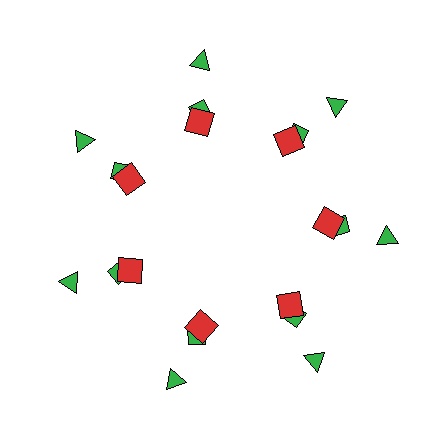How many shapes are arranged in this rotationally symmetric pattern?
There are 21 shapes, arranged in 7 groups of 3.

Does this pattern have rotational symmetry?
Yes, this pattern has 7-fold rotational symmetry. It looks the same after rotating 51 degrees around the center.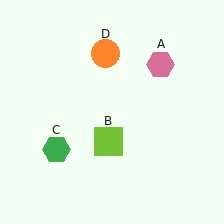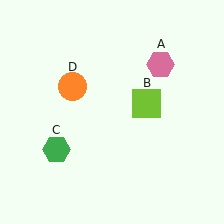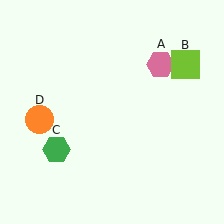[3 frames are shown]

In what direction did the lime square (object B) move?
The lime square (object B) moved up and to the right.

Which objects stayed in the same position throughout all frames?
Pink hexagon (object A) and green hexagon (object C) remained stationary.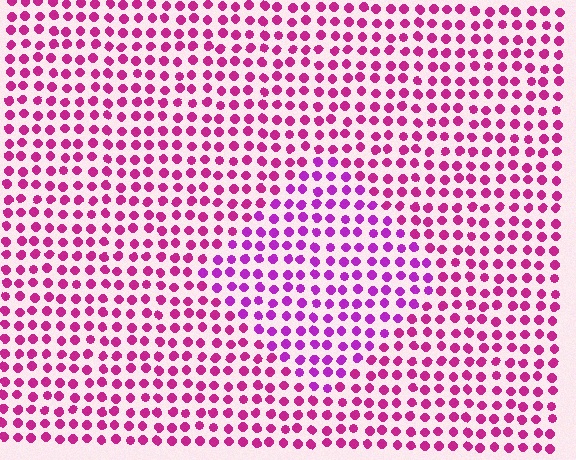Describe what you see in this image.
The image is filled with small magenta elements in a uniform arrangement. A diamond-shaped region is visible where the elements are tinted to a slightly different hue, forming a subtle color boundary.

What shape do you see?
I see a diamond.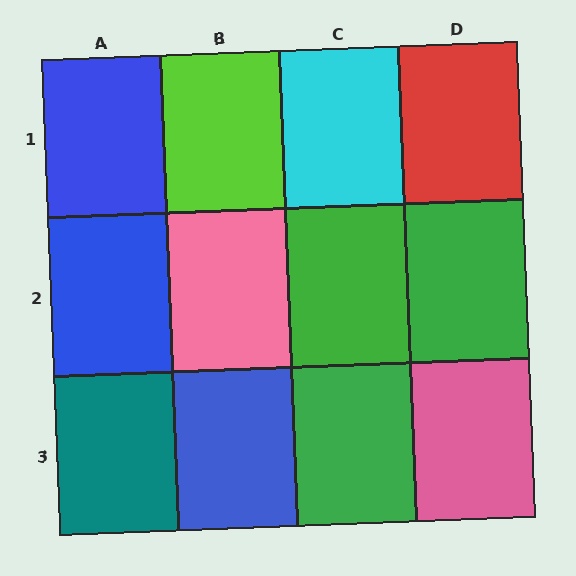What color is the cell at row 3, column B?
Blue.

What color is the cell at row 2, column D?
Green.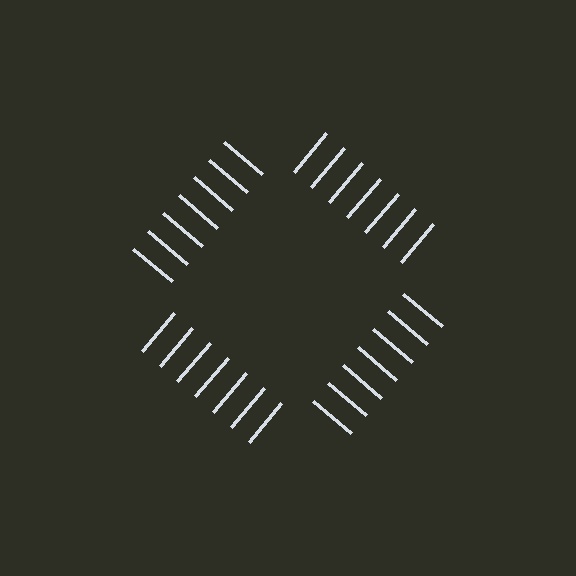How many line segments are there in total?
28 — 7 along each of the 4 edges.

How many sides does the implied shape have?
4 sides — the line-ends trace a square.